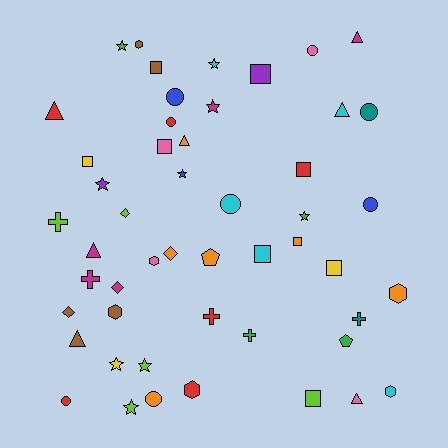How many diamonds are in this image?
There are 4 diamonds.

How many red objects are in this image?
There are 6 red objects.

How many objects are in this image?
There are 50 objects.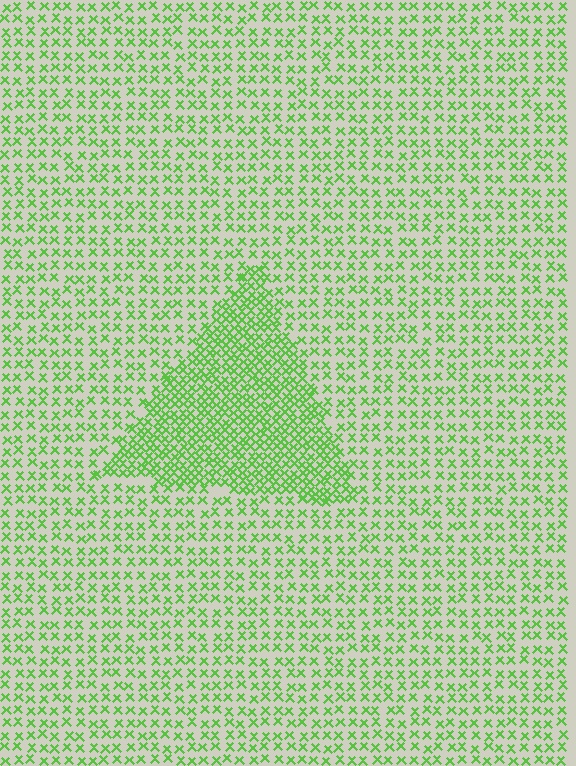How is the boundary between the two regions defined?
The boundary is defined by a change in element density (approximately 2.1x ratio). All elements are the same color, size, and shape.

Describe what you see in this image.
The image contains small lime elements arranged at two different densities. A triangle-shaped region is visible where the elements are more densely packed than the surrounding area.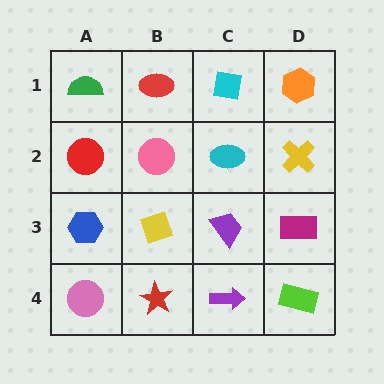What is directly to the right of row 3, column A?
A yellow diamond.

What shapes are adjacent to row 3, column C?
A cyan ellipse (row 2, column C), a purple arrow (row 4, column C), a yellow diamond (row 3, column B), a magenta rectangle (row 3, column D).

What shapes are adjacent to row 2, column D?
An orange hexagon (row 1, column D), a magenta rectangle (row 3, column D), a cyan ellipse (row 2, column C).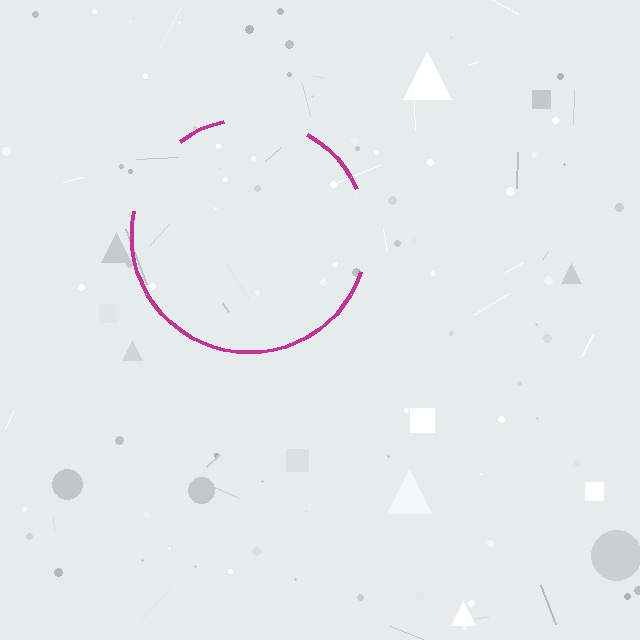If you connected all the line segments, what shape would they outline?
They would outline a circle.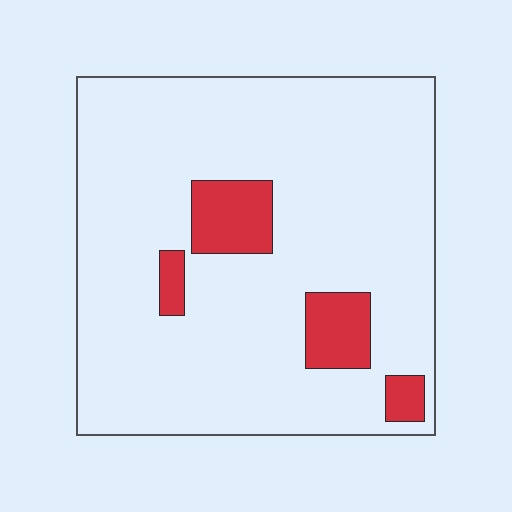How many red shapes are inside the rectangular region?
4.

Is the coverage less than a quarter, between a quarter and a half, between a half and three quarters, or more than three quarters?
Less than a quarter.